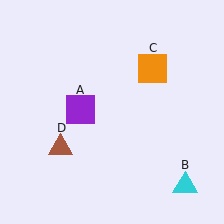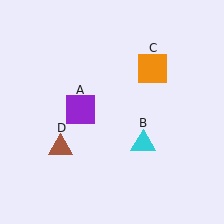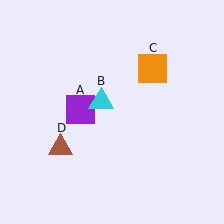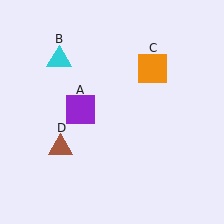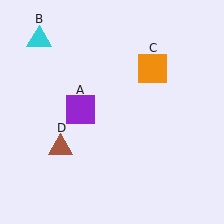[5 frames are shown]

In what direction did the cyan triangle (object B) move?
The cyan triangle (object B) moved up and to the left.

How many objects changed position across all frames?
1 object changed position: cyan triangle (object B).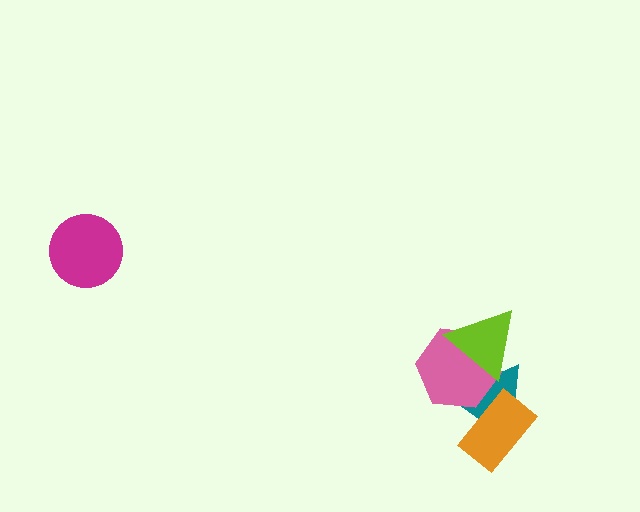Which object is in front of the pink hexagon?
The lime triangle is in front of the pink hexagon.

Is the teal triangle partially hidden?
Yes, it is partially covered by another shape.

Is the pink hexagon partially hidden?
Yes, it is partially covered by another shape.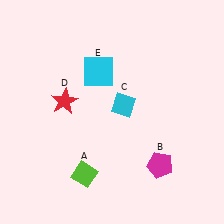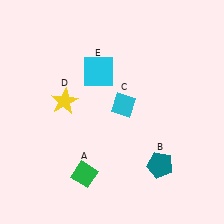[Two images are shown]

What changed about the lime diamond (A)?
In Image 1, A is lime. In Image 2, it changed to green.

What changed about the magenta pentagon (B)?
In Image 1, B is magenta. In Image 2, it changed to teal.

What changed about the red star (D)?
In Image 1, D is red. In Image 2, it changed to yellow.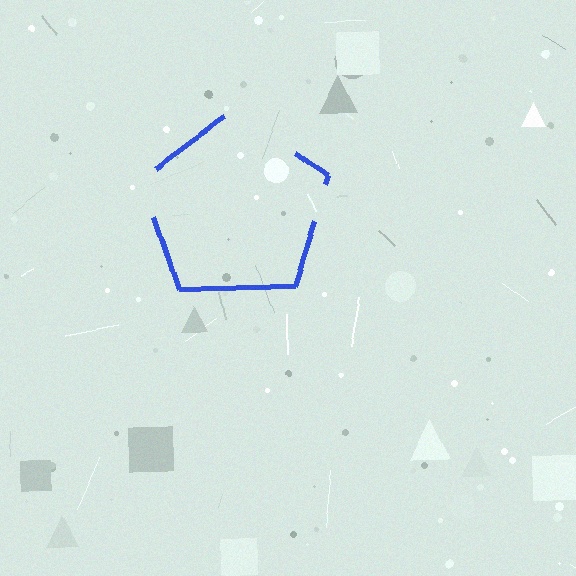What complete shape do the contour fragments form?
The contour fragments form a pentagon.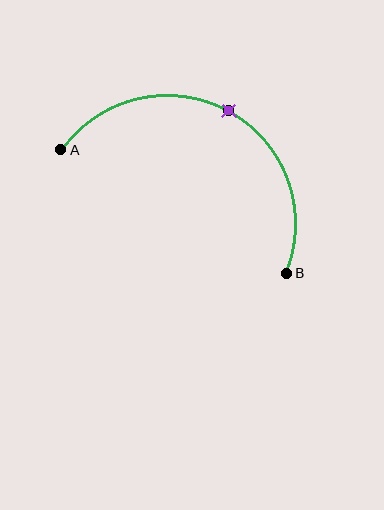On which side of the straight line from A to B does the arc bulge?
The arc bulges above the straight line connecting A and B.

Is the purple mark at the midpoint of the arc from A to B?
Yes. The purple mark lies on the arc at equal arc-length from both A and B — it is the arc midpoint.